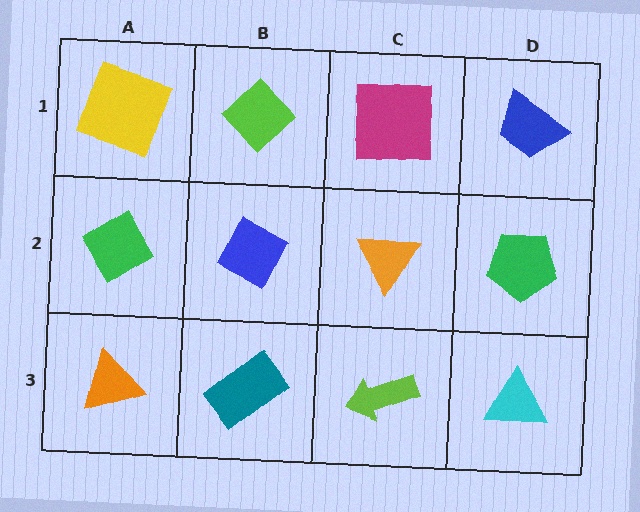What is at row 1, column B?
A lime diamond.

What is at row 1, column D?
A blue trapezoid.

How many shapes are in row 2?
4 shapes.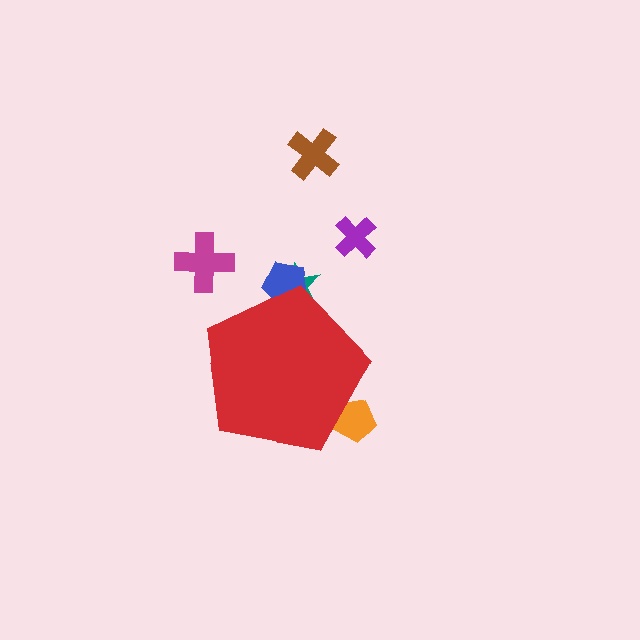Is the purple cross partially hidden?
No, the purple cross is fully visible.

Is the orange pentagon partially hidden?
Yes, the orange pentagon is partially hidden behind the red pentagon.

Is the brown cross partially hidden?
No, the brown cross is fully visible.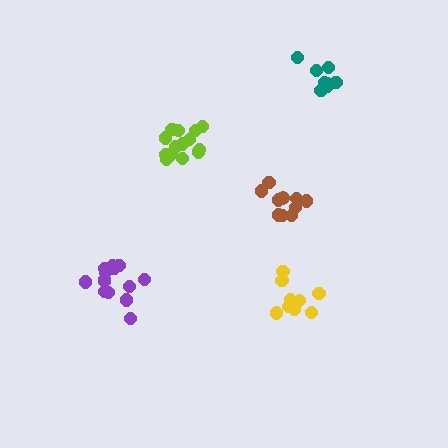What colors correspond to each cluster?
The clusters are colored: lime, yellow, purple, teal, brown.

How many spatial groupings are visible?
There are 5 spatial groupings.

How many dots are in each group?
Group 1: 14 dots, Group 2: 9 dots, Group 3: 14 dots, Group 4: 9 dots, Group 5: 10 dots (56 total).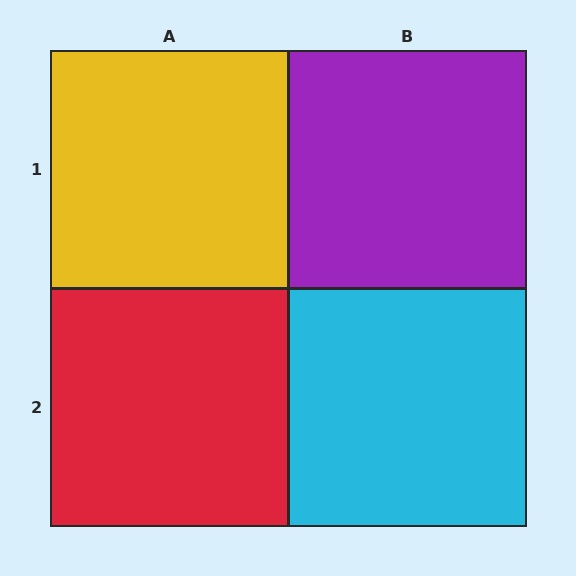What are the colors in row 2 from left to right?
Red, cyan.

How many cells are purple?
1 cell is purple.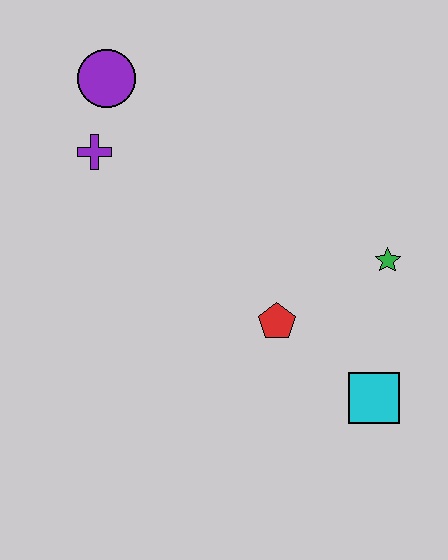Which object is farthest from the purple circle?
The cyan square is farthest from the purple circle.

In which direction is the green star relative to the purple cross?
The green star is to the right of the purple cross.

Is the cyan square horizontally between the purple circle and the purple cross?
No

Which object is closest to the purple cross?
The purple circle is closest to the purple cross.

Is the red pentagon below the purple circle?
Yes